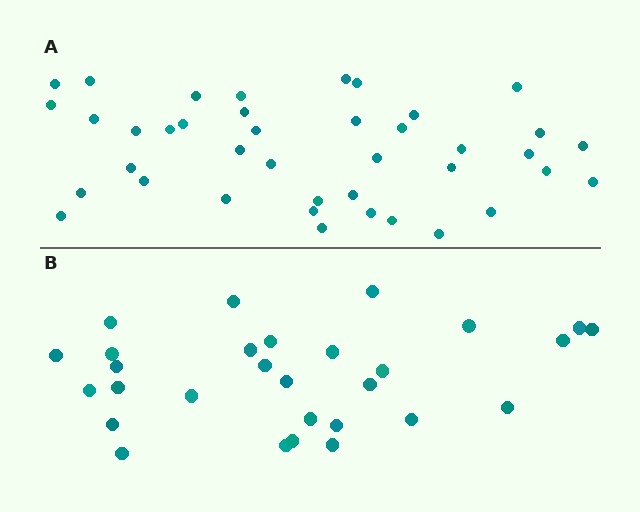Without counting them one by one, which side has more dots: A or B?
Region A (the top region) has more dots.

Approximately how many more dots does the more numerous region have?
Region A has roughly 12 or so more dots than region B.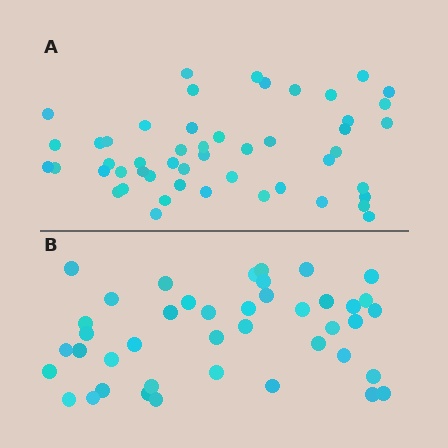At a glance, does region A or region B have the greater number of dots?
Region A (the top region) has more dots.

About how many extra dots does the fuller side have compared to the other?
Region A has roughly 8 or so more dots than region B.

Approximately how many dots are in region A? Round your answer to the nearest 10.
About 50 dots.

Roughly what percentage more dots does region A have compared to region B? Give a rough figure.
About 20% more.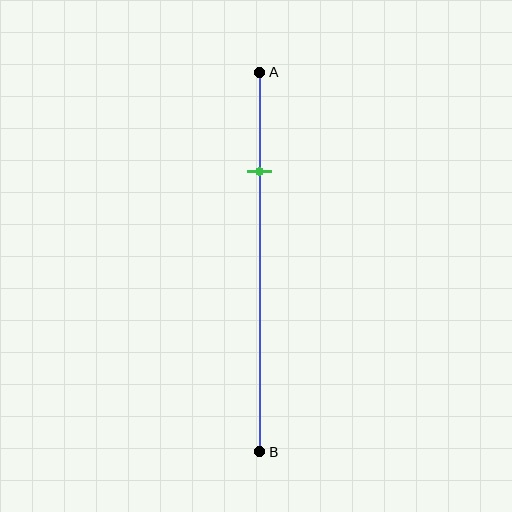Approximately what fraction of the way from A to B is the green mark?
The green mark is approximately 25% of the way from A to B.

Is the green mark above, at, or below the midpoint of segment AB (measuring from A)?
The green mark is above the midpoint of segment AB.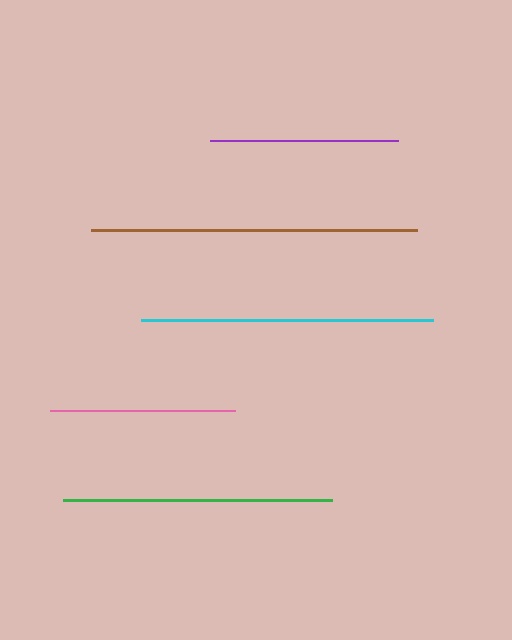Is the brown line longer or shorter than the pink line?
The brown line is longer than the pink line.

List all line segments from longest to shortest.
From longest to shortest: brown, cyan, green, purple, pink.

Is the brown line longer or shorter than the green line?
The brown line is longer than the green line.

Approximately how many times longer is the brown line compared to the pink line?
The brown line is approximately 1.8 times the length of the pink line.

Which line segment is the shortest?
The pink line is the shortest at approximately 185 pixels.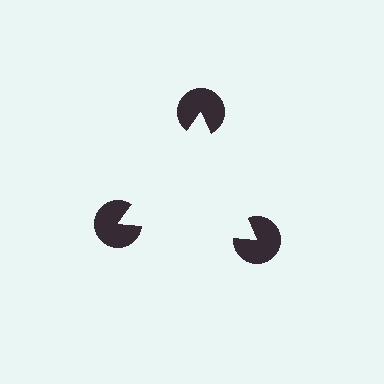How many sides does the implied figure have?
3 sides.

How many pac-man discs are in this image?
There are 3 — one at each vertex of the illusory triangle.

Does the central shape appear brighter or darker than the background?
It typically appears slightly brighter than the background, even though no actual brightness change is drawn.